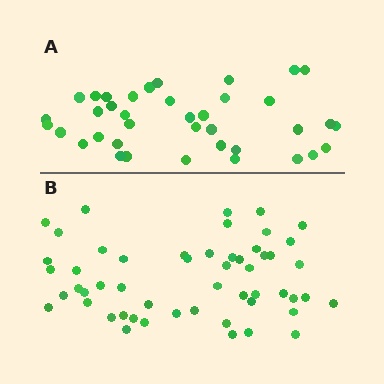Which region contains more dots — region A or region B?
Region B (the bottom region) has more dots.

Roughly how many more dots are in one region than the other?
Region B has approximately 15 more dots than region A.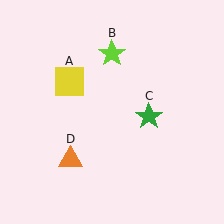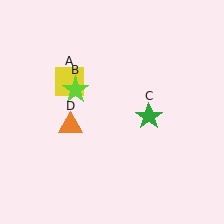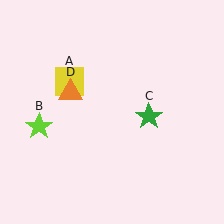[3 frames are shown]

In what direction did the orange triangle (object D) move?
The orange triangle (object D) moved up.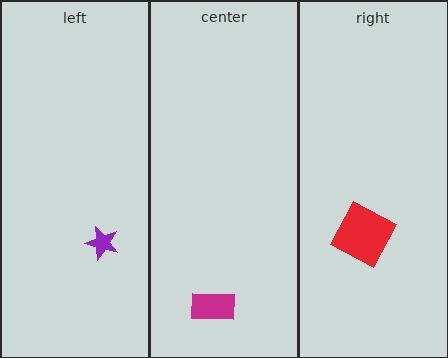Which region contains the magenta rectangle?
The center region.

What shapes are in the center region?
The magenta rectangle.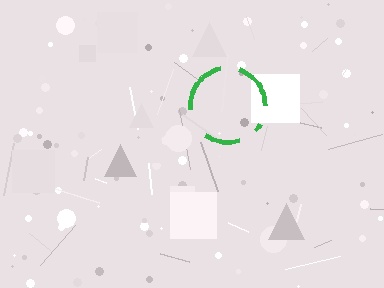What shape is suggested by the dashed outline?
The dashed outline suggests a circle.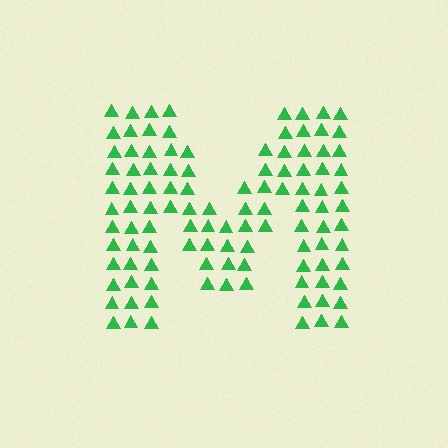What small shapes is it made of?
It is made of small triangles.